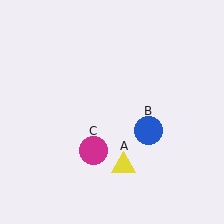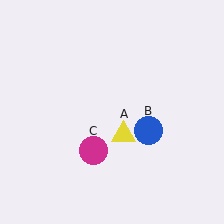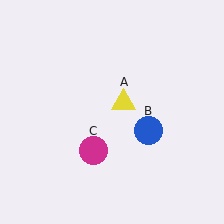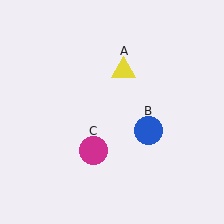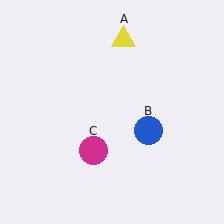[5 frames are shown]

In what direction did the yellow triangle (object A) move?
The yellow triangle (object A) moved up.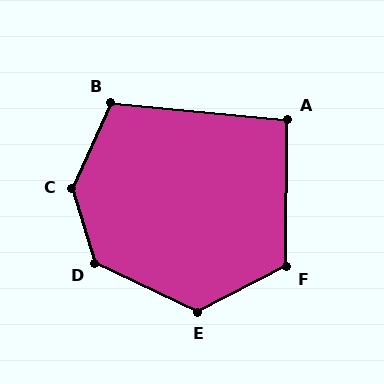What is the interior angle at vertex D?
Approximately 133 degrees (obtuse).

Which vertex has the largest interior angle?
C, at approximately 138 degrees.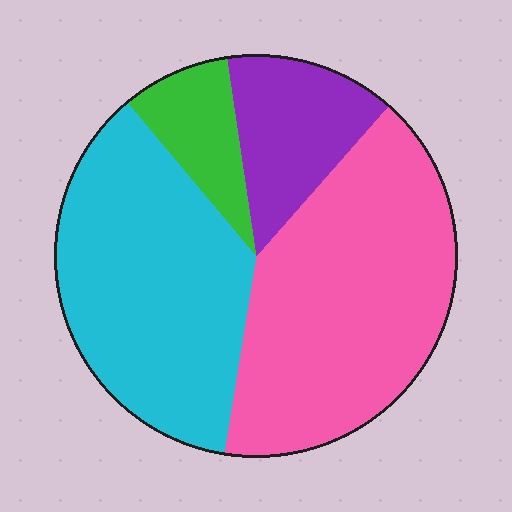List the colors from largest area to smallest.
From largest to smallest: pink, cyan, purple, green.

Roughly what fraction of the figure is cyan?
Cyan covers about 35% of the figure.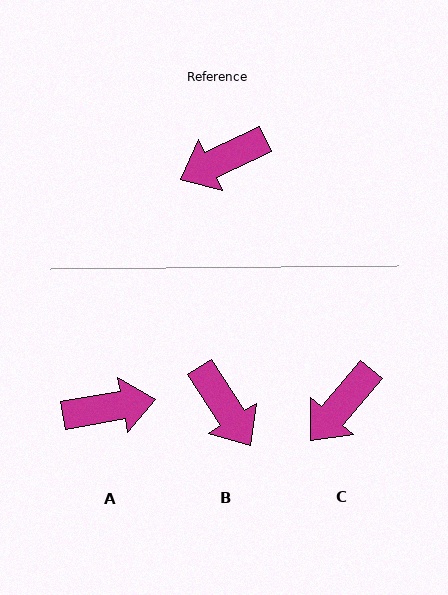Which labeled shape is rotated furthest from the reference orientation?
A, about 165 degrees away.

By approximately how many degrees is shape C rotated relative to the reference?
Approximately 24 degrees counter-clockwise.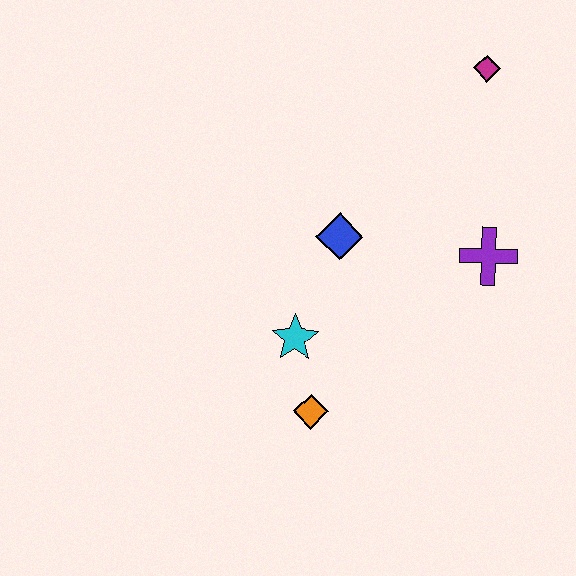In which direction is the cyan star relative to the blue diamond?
The cyan star is below the blue diamond.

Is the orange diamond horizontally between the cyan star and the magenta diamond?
Yes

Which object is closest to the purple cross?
The blue diamond is closest to the purple cross.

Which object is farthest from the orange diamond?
The magenta diamond is farthest from the orange diamond.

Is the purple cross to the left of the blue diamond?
No